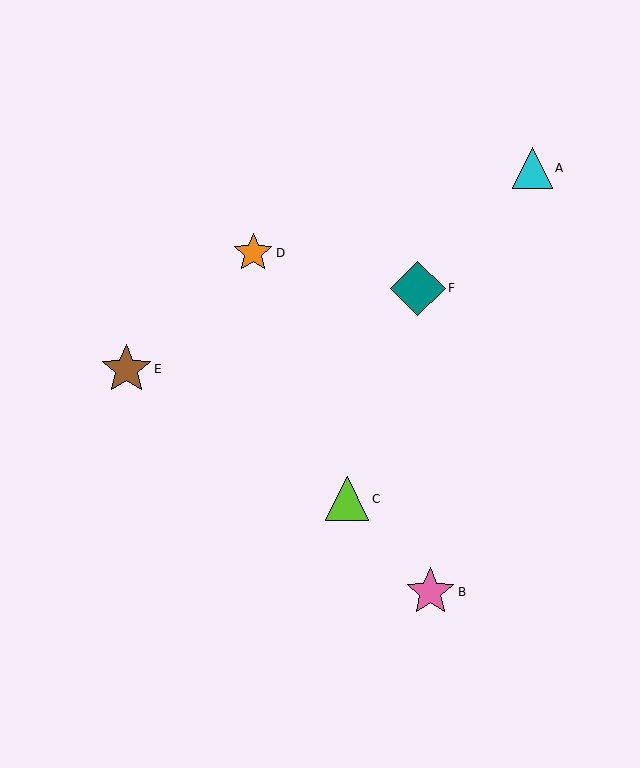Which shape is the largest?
The teal diamond (labeled F) is the largest.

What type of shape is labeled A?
Shape A is a cyan triangle.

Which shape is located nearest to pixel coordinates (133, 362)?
The brown star (labeled E) at (126, 369) is nearest to that location.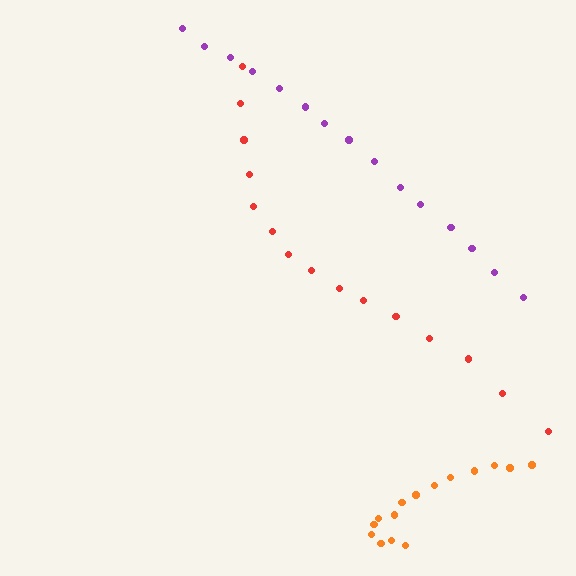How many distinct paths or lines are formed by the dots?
There are 3 distinct paths.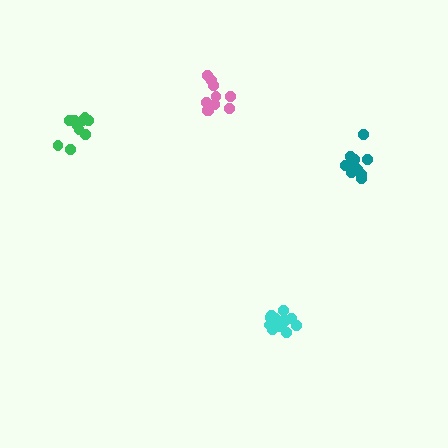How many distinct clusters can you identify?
There are 4 distinct clusters.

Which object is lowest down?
The cyan cluster is bottommost.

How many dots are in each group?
Group 1: 10 dots, Group 2: 11 dots, Group 3: 14 dots, Group 4: 11 dots (46 total).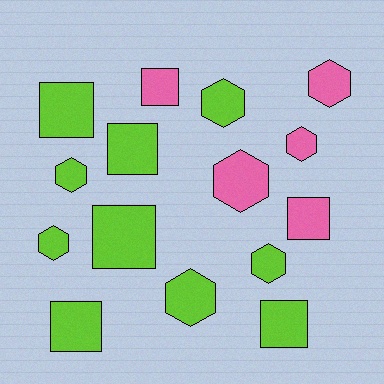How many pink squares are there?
There are 2 pink squares.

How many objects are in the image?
There are 15 objects.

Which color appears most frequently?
Lime, with 10 objects.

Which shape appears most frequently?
Hexagon, with 8 objects.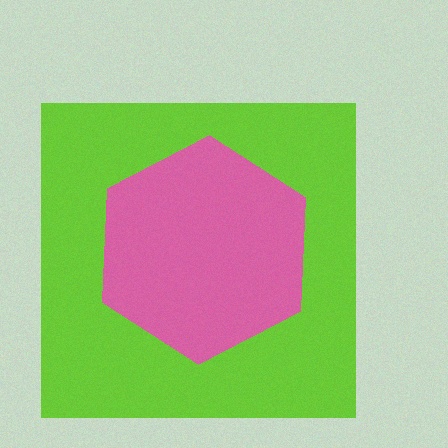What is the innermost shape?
The pink hexagon.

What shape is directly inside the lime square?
The pink hexagon.